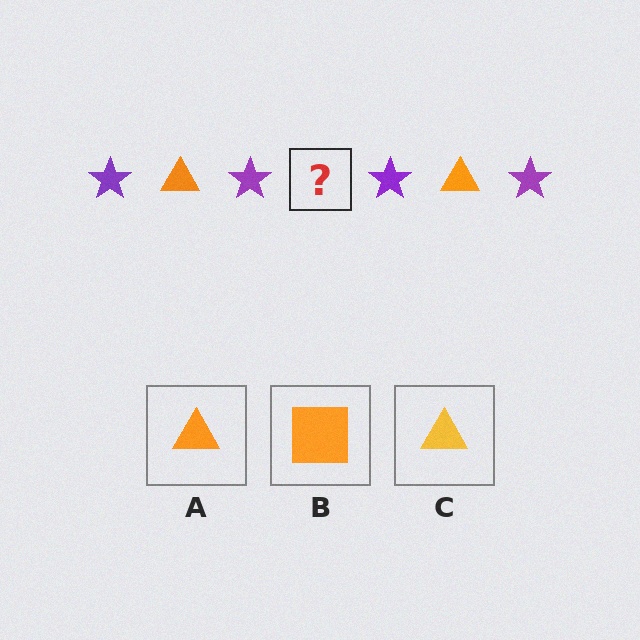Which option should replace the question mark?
Option A.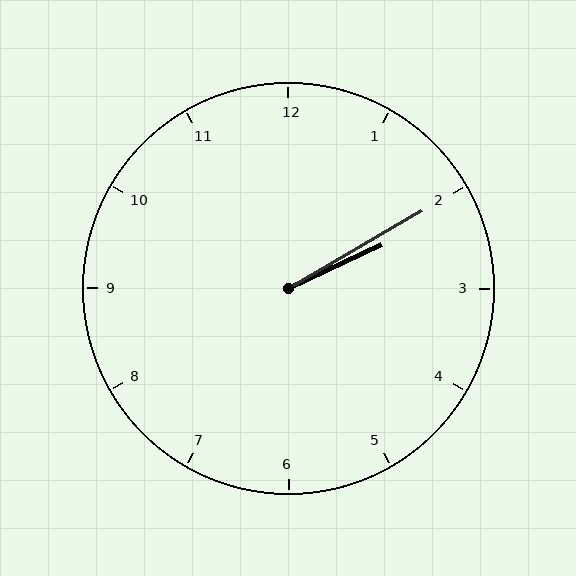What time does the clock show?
2:10.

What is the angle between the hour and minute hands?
Approximately 5 degrees.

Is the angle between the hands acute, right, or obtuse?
It is acute.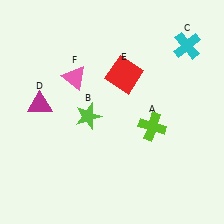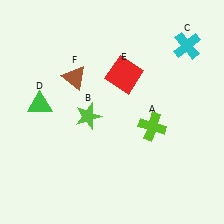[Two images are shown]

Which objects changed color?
D changed from magenta to green. F changed from pink to brown.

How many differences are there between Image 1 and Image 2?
There are 2 differences between the two images.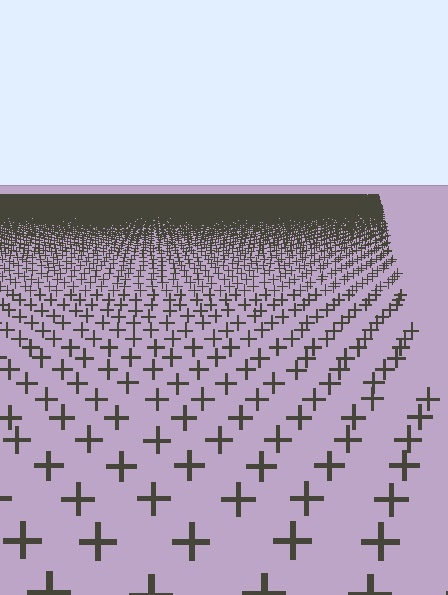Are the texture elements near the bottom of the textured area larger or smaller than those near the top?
Larger. Near the bottom, elements are closer to the viewer and appear at a bigger on-screen size.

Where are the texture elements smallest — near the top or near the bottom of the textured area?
Near the top.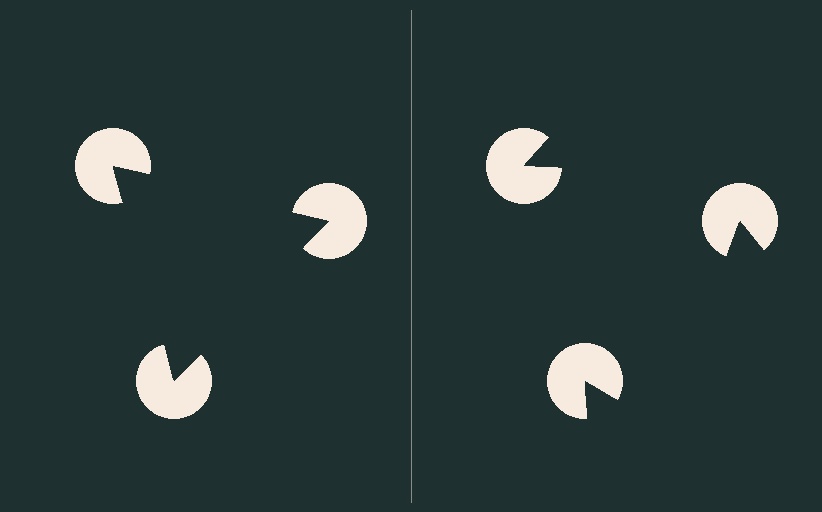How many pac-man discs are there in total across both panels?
6 — 3 on each side.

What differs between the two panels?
The pac-man discs are positioned identically on both sides; only the wedge orientations differ. On the left they align to a triangle; on the right they are misaligned.